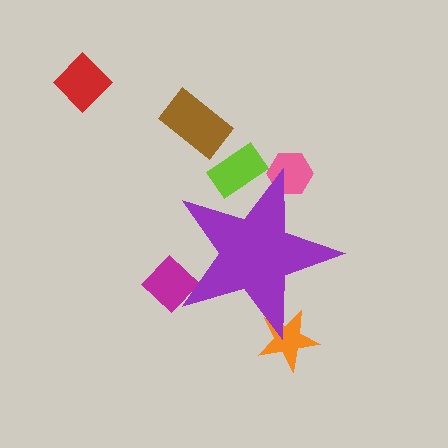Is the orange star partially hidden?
Yes, the orange star is partially hidden behind the purple star.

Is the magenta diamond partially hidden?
Yes, the magenta diamond is partially hidden behind the purple star.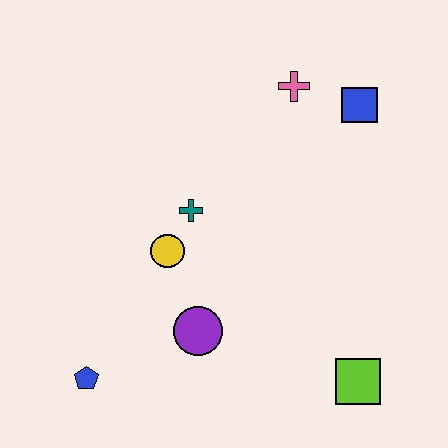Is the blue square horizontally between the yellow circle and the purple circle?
No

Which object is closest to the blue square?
The pink cross is closest to the blue square.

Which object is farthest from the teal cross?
The lime square is farthest from the teal cross.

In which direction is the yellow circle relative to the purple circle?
The yellow circle is above the purple circle.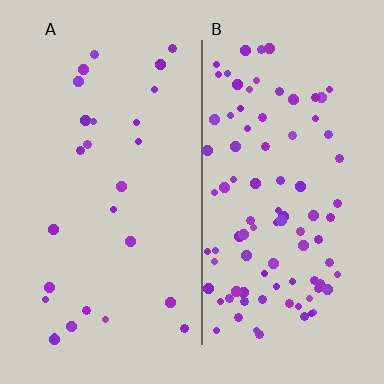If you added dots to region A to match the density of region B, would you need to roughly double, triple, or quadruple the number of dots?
Approximately triple.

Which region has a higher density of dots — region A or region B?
B (the right).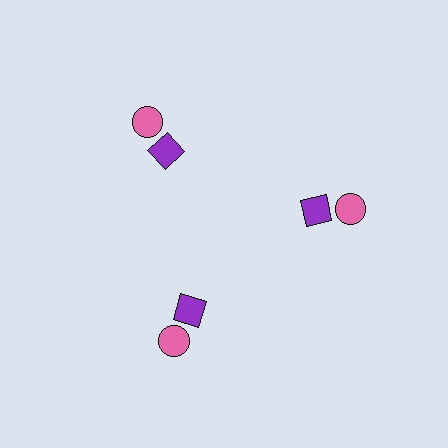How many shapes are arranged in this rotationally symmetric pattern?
There are 6 shapes, arranged in 3 groups of 2.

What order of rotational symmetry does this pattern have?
This pattern has 3-fold rotational symmetry.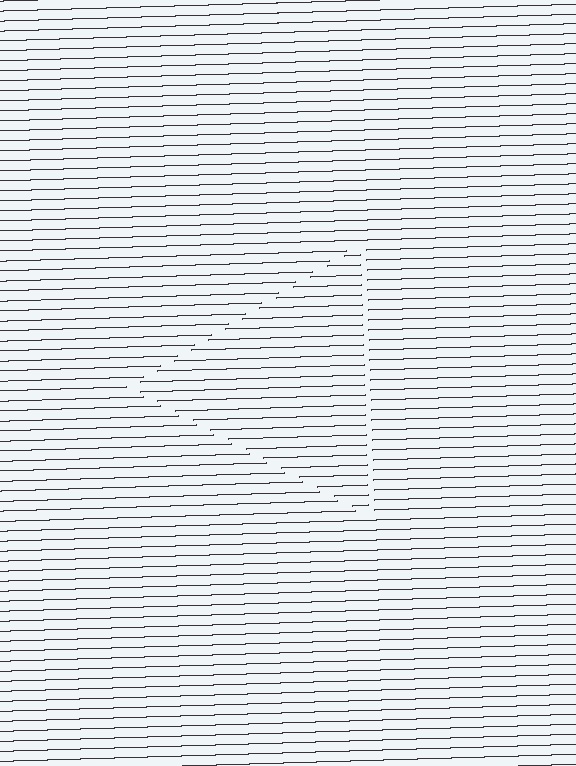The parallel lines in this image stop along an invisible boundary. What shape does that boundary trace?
An illusory triangle. The interior of the shape contains the same grating, shifted by half a period — the contour is defined by the phase discontinuity where line-ends from the inner and outer gratings abut.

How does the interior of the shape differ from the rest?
The interior of the shape contains the same grating, shifted by half a period — the contour is defined by the phase discontinuity where line-ends from the inner and outer gratings abut.